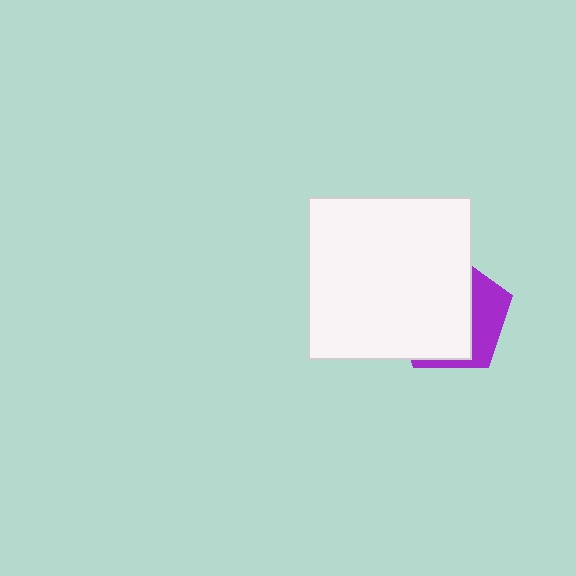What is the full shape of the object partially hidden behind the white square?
The partially hidden object is a purple pentagon.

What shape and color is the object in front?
The object in front is a white square.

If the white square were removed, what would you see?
You would see the complete purple pentagon.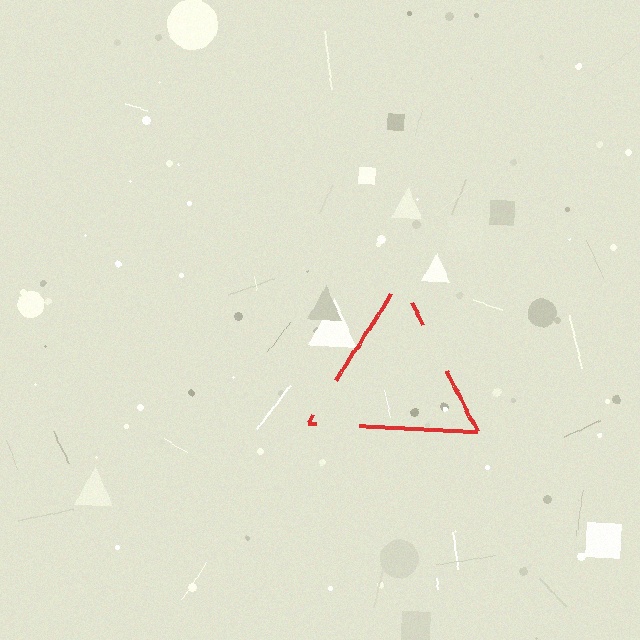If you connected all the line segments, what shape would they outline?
They would outline a triangle.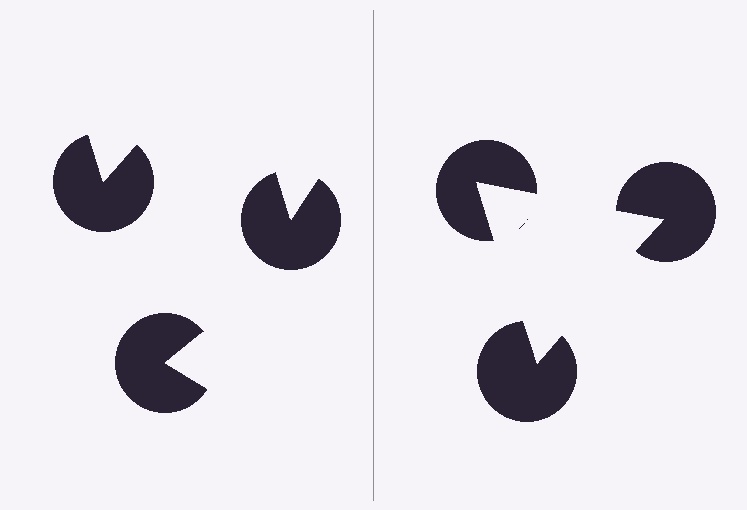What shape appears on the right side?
An illusory triangle.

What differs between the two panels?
The pac-man discs are positioned identically on both sides; only the wedge orientations differ. On the right they align to a triangle; on the left they are misaligned.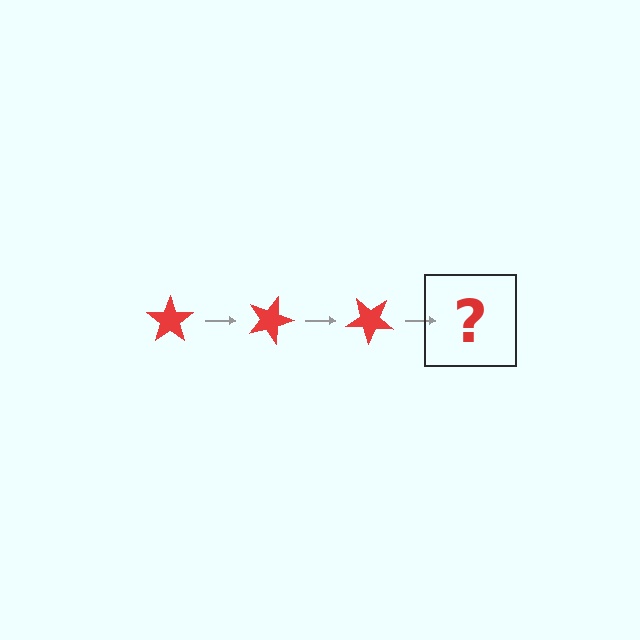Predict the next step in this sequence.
The next step is a red star rotated 60 degrees.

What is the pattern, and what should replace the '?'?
The pattern is that the star rotates 20 degrees each step. The '?' should be a red star rotated 60 degrees.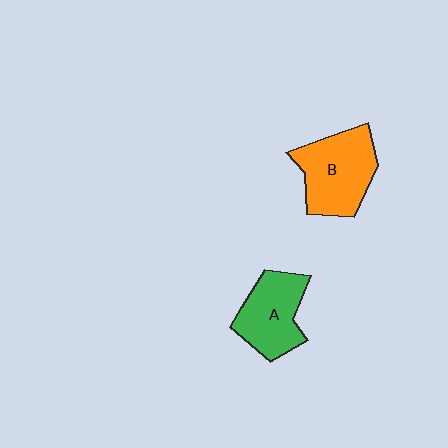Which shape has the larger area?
Shape B (orange).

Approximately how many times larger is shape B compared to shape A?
Approximately 1.2 times.